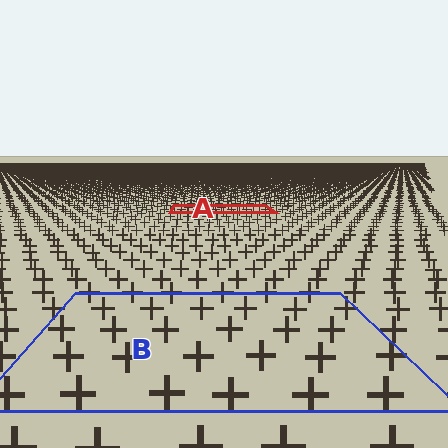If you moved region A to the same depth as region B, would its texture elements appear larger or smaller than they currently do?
They would appear larger. At a closer depth, the same texture elements are projected at a bigger on-screen size.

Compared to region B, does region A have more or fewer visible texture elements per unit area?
Region A has more texture elements per unit area — they are packed more densely because it is farther away.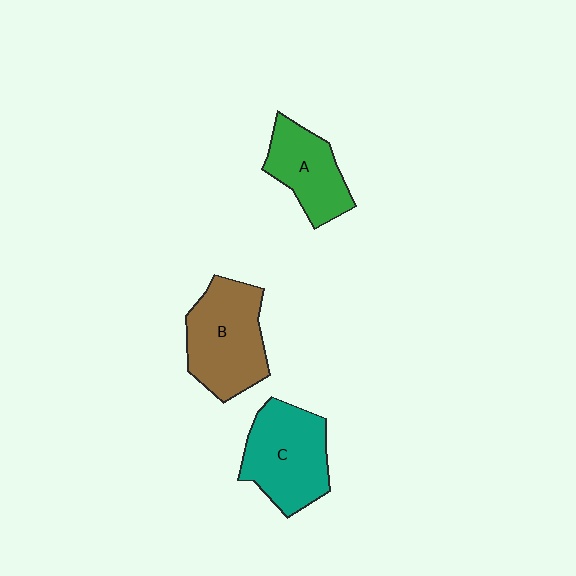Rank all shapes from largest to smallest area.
From largest to smallest: B (brown), C (teal), A (green).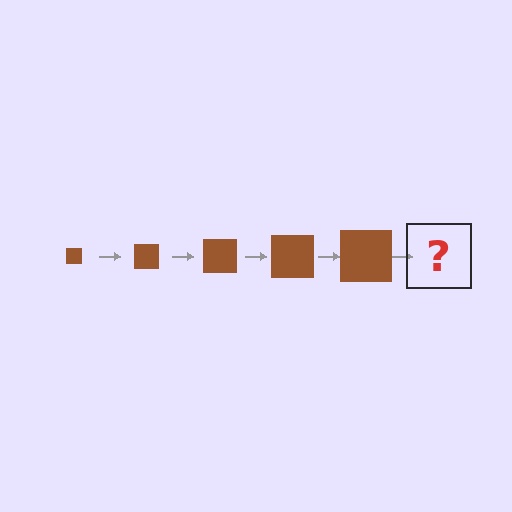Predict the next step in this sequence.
The next step is a brown square, larger than the previous one.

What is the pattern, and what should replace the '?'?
The pattern is that the square gets progressively larger each step. The '?' should be a brown square, larger than the previous one.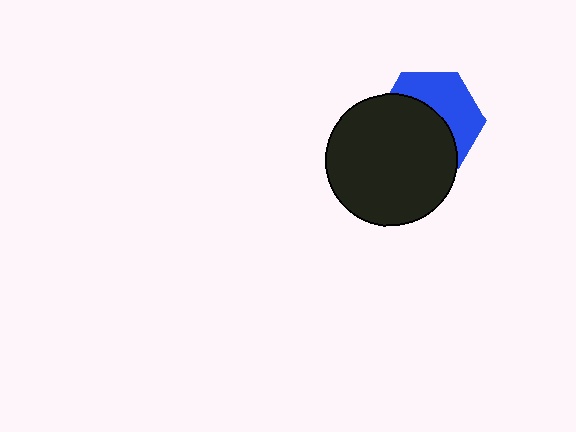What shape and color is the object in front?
The object in front is a black circle.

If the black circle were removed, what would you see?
You would see the complete blue hexagon.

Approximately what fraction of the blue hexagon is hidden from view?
Roughly 55% of the blue hexagon is hidden behind the black circle.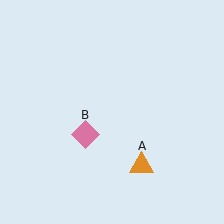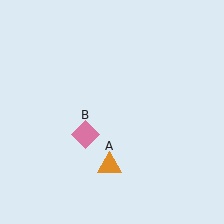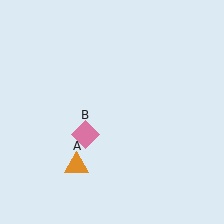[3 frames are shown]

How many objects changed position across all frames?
1 object changed position: orange triangle (object A).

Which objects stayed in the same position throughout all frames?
Pink diamond (object B) remained stationary.